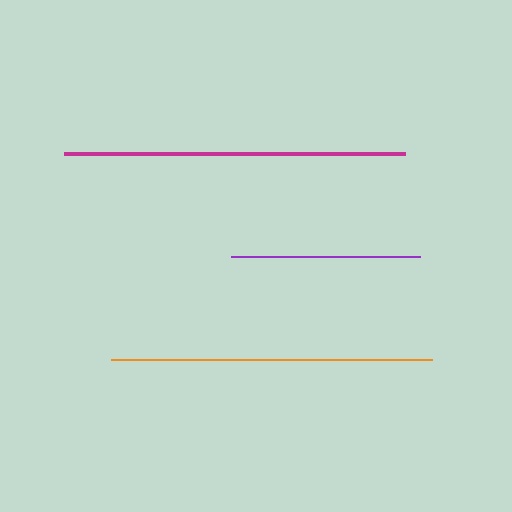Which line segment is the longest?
The magenta line is the longest at approximately 341 pixels.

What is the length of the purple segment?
The purple segment is approximately 190 pixels long.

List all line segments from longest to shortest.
From longest to shortest: magenta, orange, purple.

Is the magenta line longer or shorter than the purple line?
The magenta line is longer than the purple line.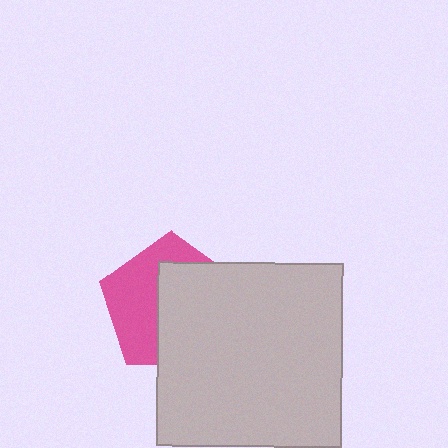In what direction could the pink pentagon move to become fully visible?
The pink pentagon could move left. That would shift it out from behind the light gray square entirely.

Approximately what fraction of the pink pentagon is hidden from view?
Roughly 56% of the pink pentagon is hidden behind the light gray square.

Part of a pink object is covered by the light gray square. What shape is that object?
It is a pentagon.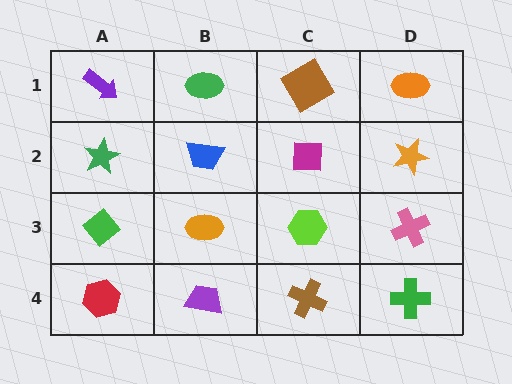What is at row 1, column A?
A purple arrow.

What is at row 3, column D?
A pink cross.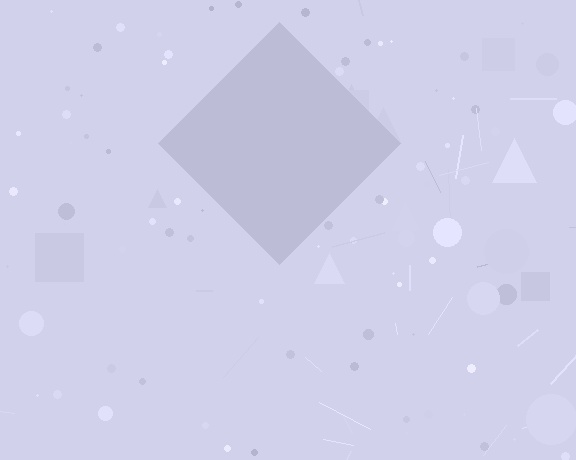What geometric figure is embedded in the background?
A diamond is embedded in the background.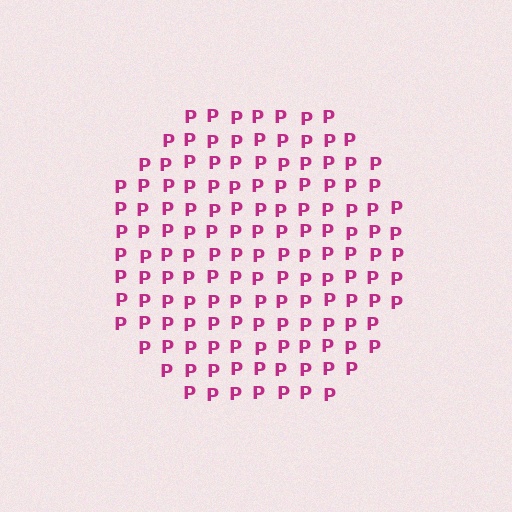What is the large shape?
The large shape is a circle.